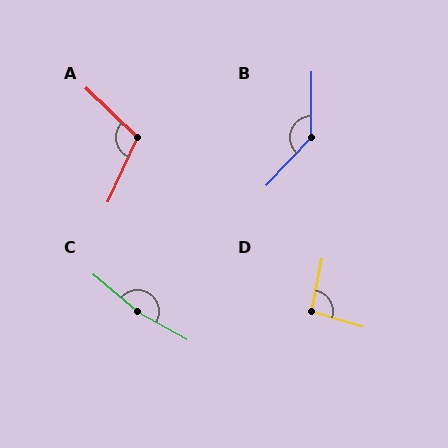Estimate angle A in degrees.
Approximately 109 degrees.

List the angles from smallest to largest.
D (96°), A (109°), B (138°), C (169°).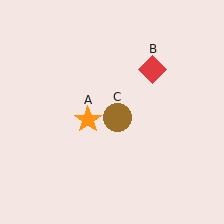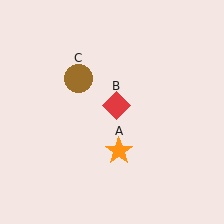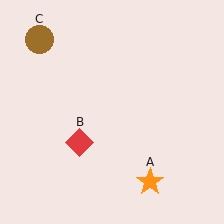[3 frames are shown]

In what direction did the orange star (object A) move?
The orange star (object A) moved down and to the right.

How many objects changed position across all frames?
3 objects changed position: orange star (object A), red diamond (object B), brown circle (object C).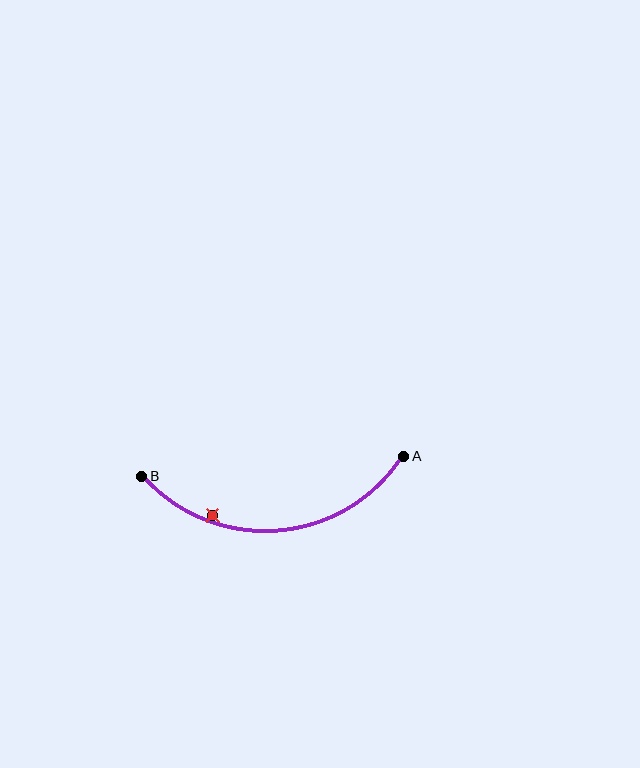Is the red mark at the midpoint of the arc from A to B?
No — the red mark does not lie on the arc at all. It sits slightly inside the curve.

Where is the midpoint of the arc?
The arc midpoint is the point on the curve farthest from the straight line joining A and B. It sits below that line.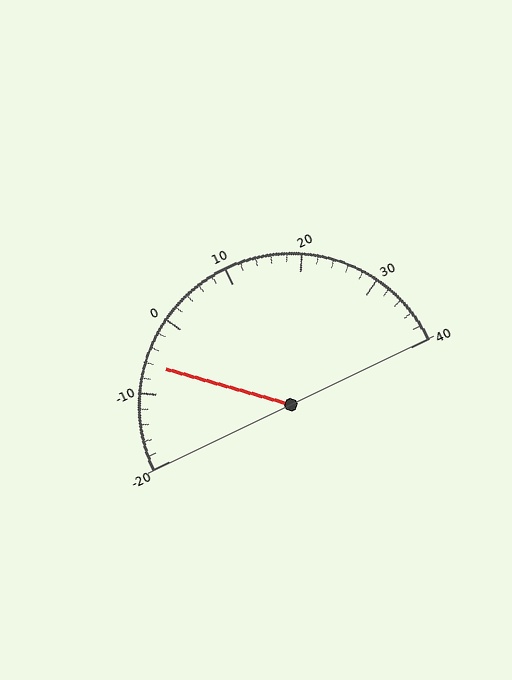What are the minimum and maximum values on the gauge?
The gauge ranges from -20 to 40.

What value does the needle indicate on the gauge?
The needle indicates approximately -6.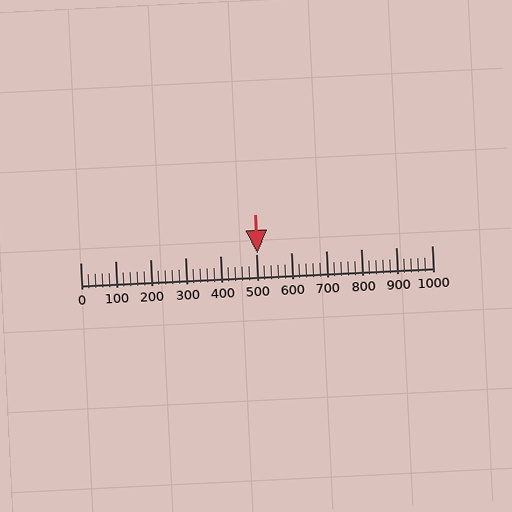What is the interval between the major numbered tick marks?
The major tick marks are spaced 100 units apart.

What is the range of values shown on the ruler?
The ruler shows values from 0 to 1000.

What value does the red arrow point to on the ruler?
The red arrow points to approximately 506.